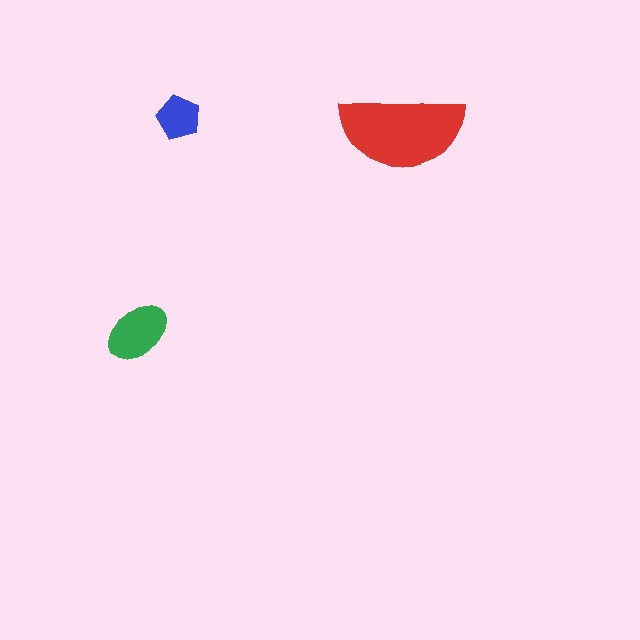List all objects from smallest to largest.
The blue pentagon, the green ellipse, the red semicircle.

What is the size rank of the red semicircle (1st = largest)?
1st.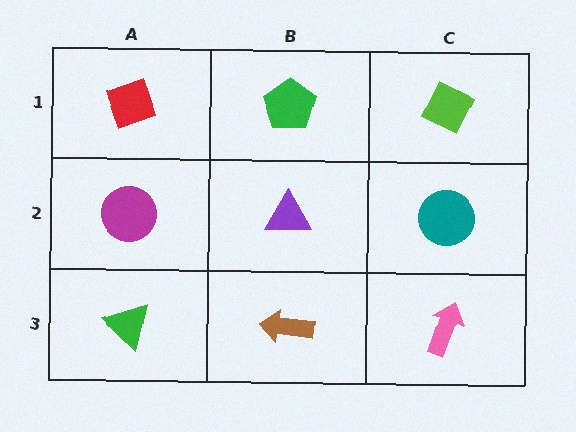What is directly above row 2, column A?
A red diamond.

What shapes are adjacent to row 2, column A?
A red diamond (row 1, column A), a green triangle (row 3, column A), a purple triangle (row 2, column B).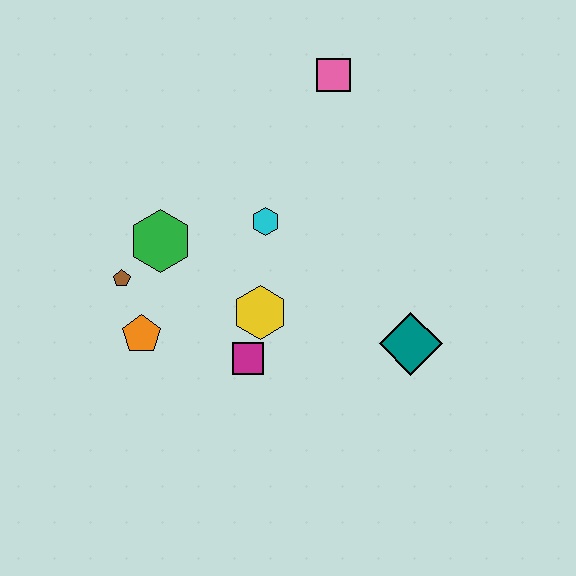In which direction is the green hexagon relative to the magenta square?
The green hexagon is above the magenta square.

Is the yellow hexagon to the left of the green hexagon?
No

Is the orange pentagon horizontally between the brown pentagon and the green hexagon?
Yes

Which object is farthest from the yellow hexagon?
The pink square is farthest from the yellow hexagon.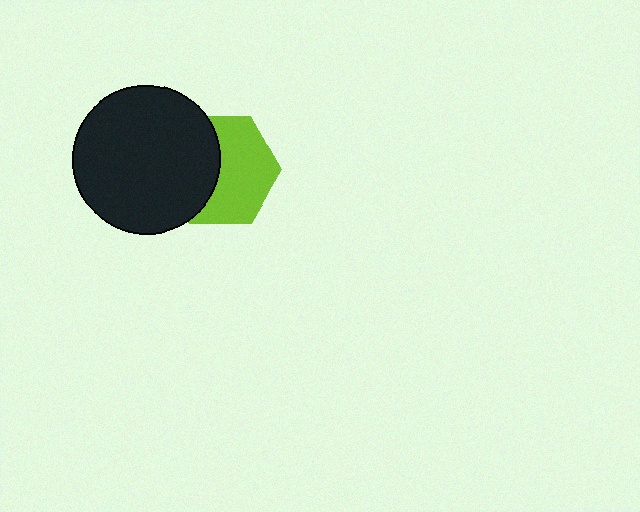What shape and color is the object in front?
The object in front is a black circle.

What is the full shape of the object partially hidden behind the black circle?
The partially hidden object is a lime hexagon.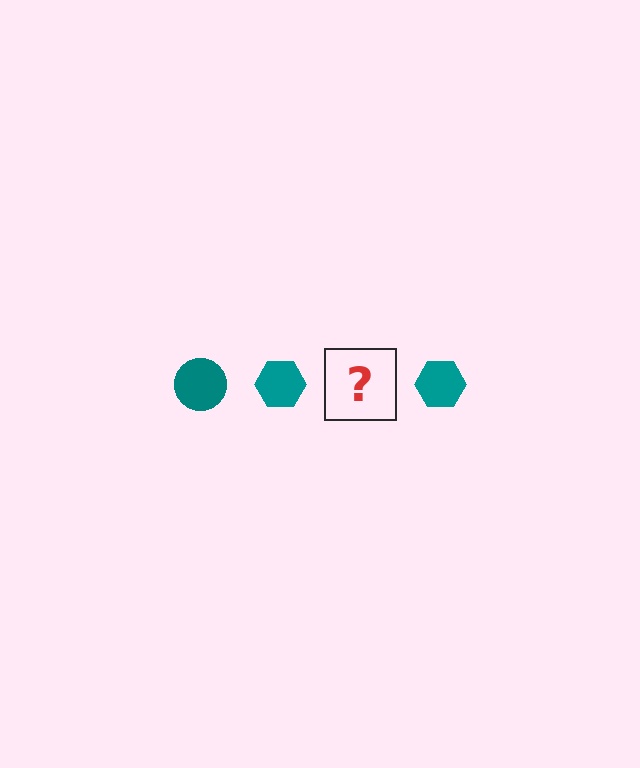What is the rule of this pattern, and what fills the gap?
The rule is that the pattern cycles through circle, hexagon shapes in teal. The gap should be filled with a teal circle.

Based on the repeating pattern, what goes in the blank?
The blank should be a teal circle.